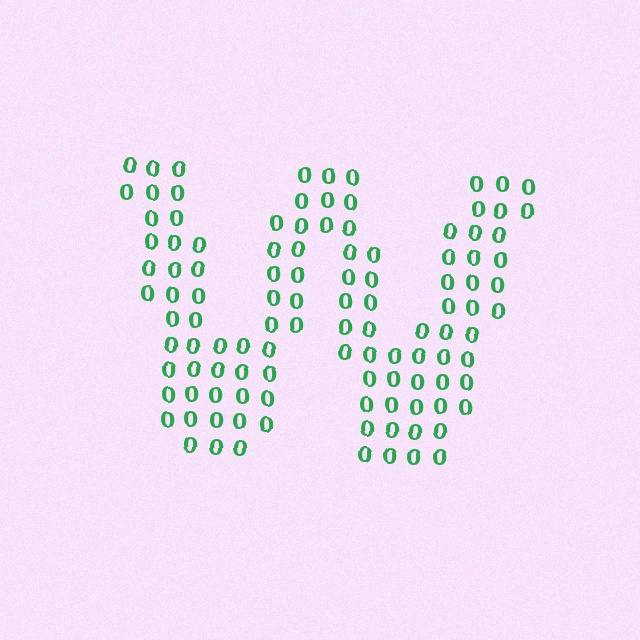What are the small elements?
The small elements are digit 0's.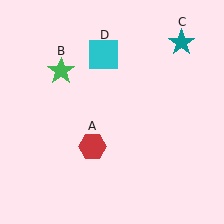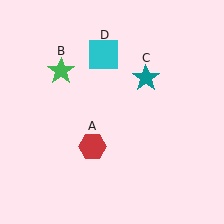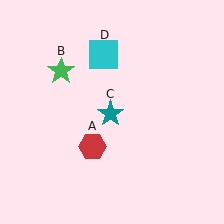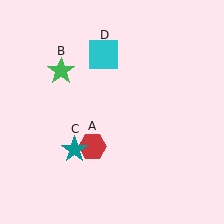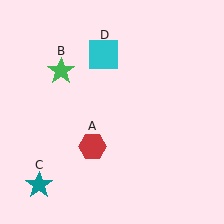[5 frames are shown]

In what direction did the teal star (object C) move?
The teal star (object C) moved down and to the left.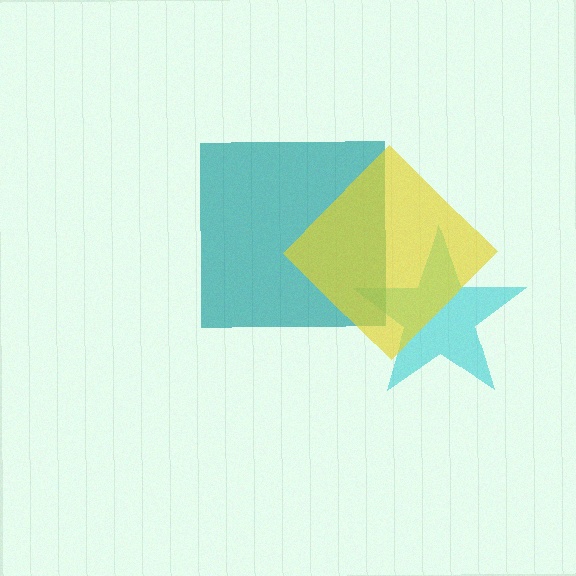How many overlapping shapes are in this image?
There are 3 overlapping shapes in the image.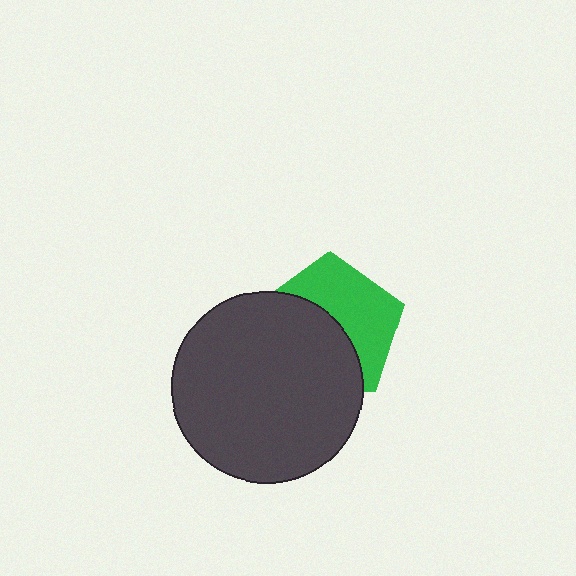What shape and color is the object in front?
The object in front is a dark gray circle.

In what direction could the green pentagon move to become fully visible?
The green pentagon could move toward the upper-right. That would shift it out from behind the dark gray circle entirely.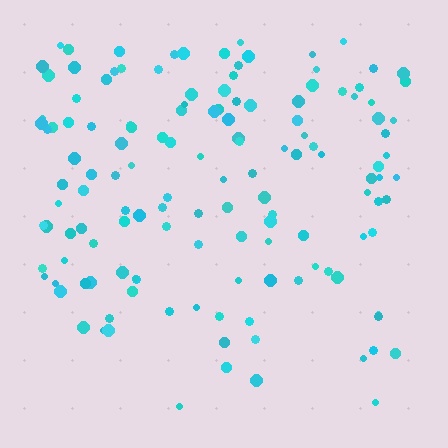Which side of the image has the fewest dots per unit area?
The bottom.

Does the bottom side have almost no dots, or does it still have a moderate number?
Still a moderate number, just noticeably fewer than the top.